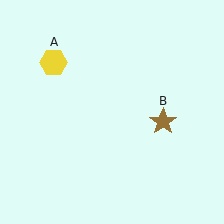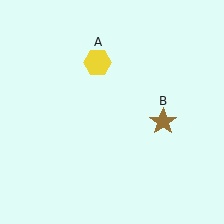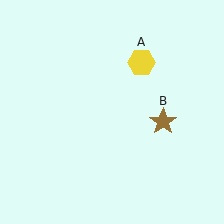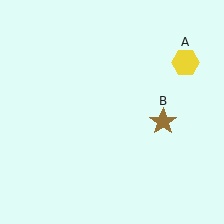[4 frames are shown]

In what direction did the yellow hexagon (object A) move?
The yellow hexagon (object A) moved right.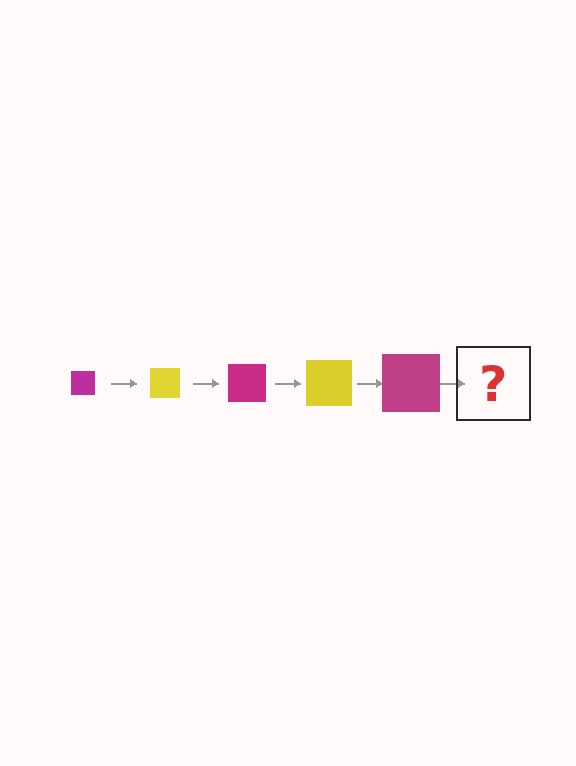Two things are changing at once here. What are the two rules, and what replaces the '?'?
The two rules are that the square grows larger each step and the color cycles through magenta and yellow. The '?' should be a yellow square, larger than the previous one.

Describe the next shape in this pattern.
It should be a yellow square, larger than the previous one.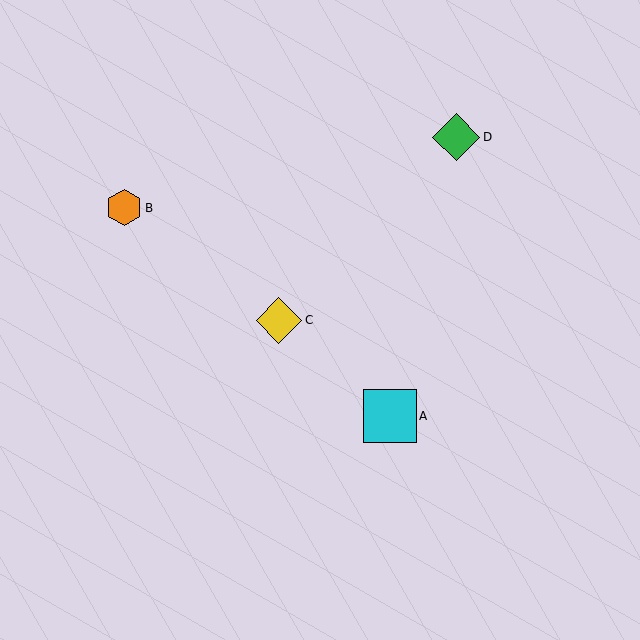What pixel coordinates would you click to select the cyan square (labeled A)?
Click at (390, 416) to select the cyan square A.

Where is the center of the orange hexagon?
The center of the orange hexagon is at (124, 208).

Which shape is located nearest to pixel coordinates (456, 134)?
The green diamond (labeled D) at (456, 137) is nearest to that location.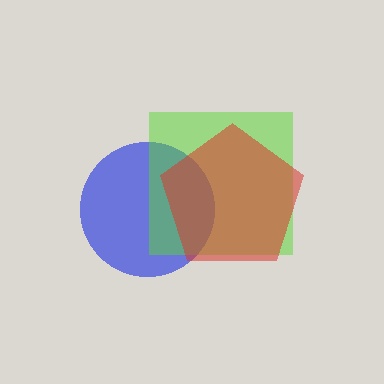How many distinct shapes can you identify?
There are 3 distinct shapes: a blue circle, a lime square, a red pentagon.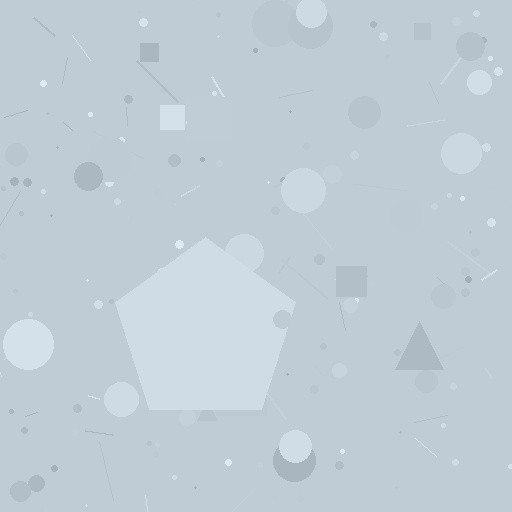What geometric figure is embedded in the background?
A pentagon is embedded in the background.